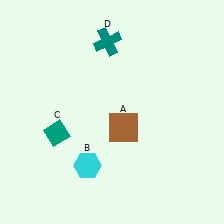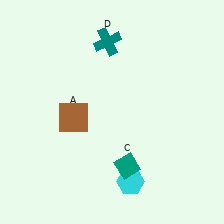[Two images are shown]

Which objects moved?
The objects that moved are: the brown square (A), the cyan hexagon (B), the teal diamond (C).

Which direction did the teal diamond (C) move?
The teal diamond (C) moved right.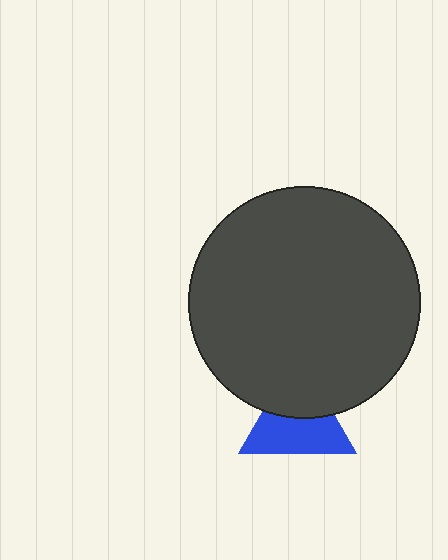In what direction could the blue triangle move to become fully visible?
The blue triangle could move down. That would shift it out from behind the dark gray circle entirely.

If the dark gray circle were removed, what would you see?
You would see the complete blue triangle.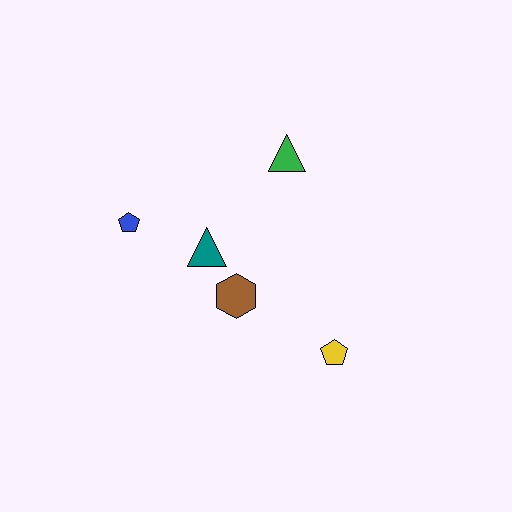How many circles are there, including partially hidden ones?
There are no circles.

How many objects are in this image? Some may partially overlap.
There are 5 objects.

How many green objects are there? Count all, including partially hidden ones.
There is 1 green object.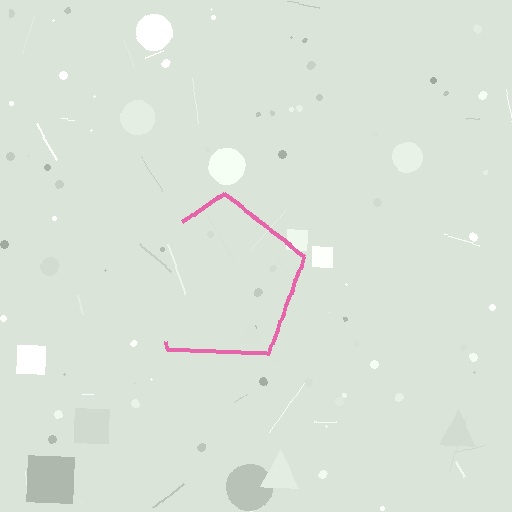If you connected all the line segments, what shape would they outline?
They would outline a pentagon.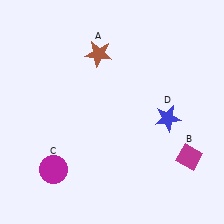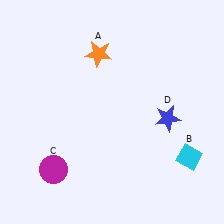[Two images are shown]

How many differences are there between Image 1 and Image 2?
There are 2 differences between the two images.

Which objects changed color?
A changed from brown to orange. B changed from magenta to cyan.